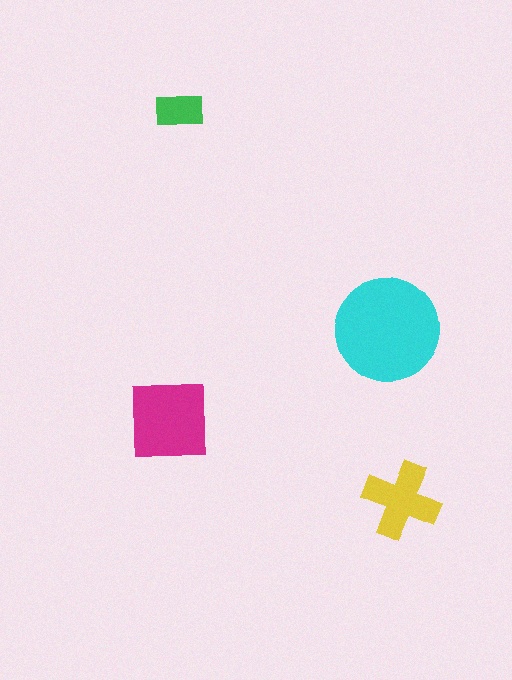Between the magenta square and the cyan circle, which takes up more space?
The cyan circle.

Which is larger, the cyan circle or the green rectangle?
The cyan circle.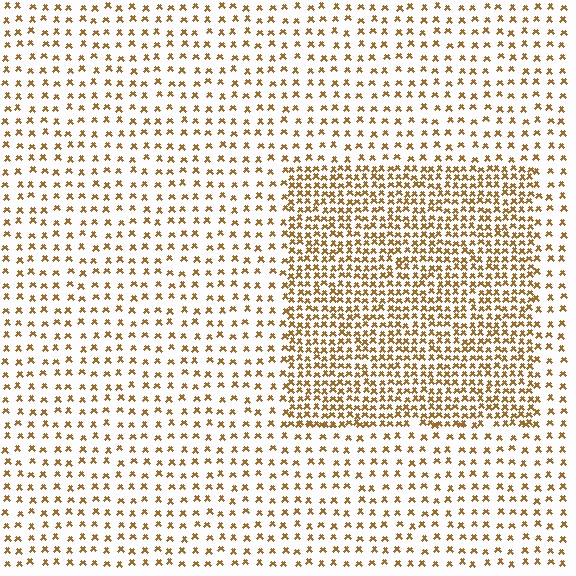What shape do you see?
I see a rectangle.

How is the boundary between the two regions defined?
The boundary is defined by a change in element density (approximately 2.4x ratio). All elements are the same color, size, and shape.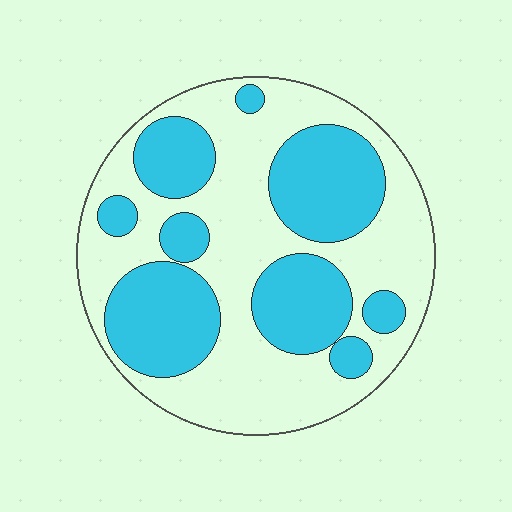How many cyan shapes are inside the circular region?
9.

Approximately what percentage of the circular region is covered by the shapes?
Approximately 40%.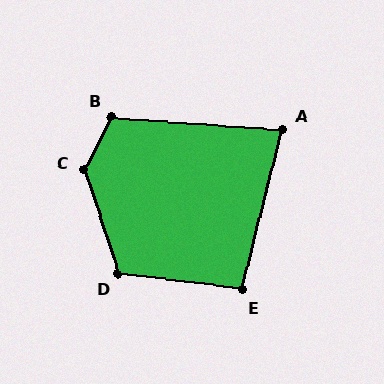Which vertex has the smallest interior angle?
A, at approximately 80 degrees.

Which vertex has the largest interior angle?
C, at approximately 135 degrees.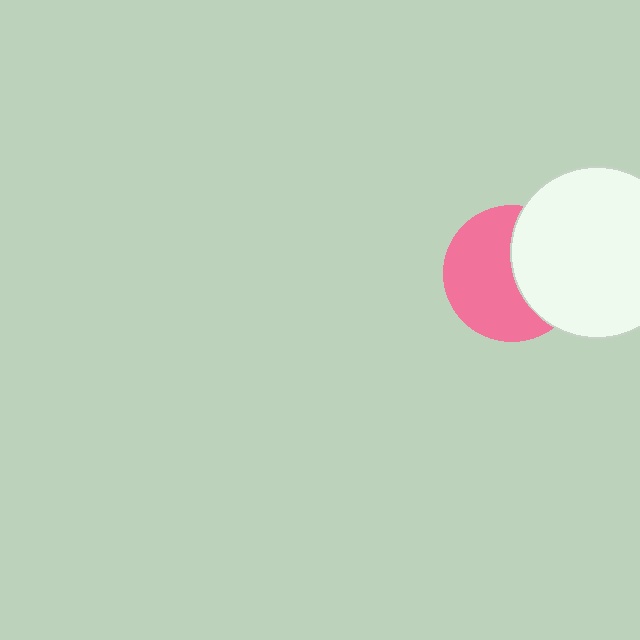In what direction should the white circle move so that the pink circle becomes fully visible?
The white circle should move right. That is the shortest direction to clear the overlap and leave the pink circle fully visible.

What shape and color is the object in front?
The object in front is a white circle.